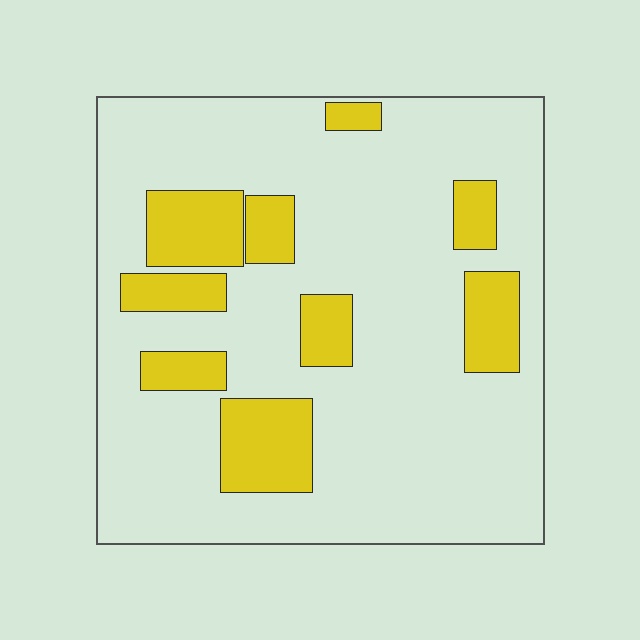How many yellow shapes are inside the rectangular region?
9.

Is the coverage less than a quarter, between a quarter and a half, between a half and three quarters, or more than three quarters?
Less than a quarter.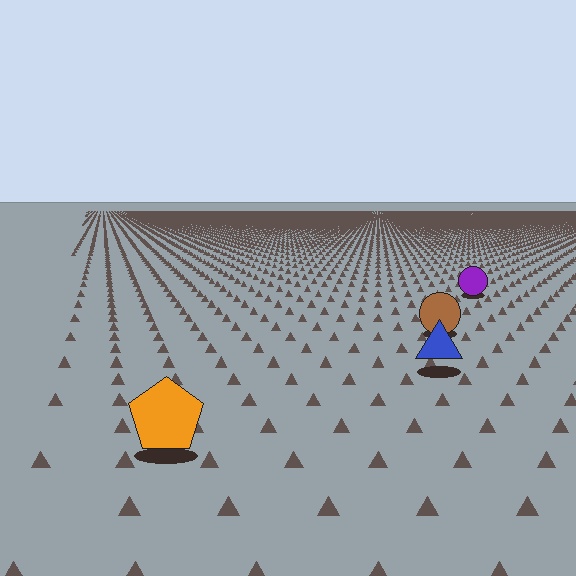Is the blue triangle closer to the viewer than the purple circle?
Yes. The blue triangle is closer — you can tell from the texture gradient: the ground texture is coarser near it.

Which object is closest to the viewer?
The orange pentagon is closest. The texture marks near it are larger and more spread out.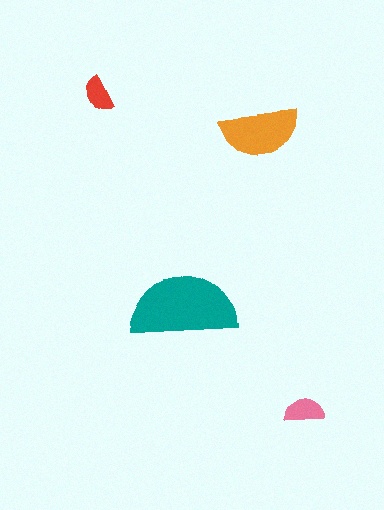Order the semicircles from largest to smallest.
the teal one, the orange one, the pink one, the red one.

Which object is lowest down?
The pink semicircle is bottommost.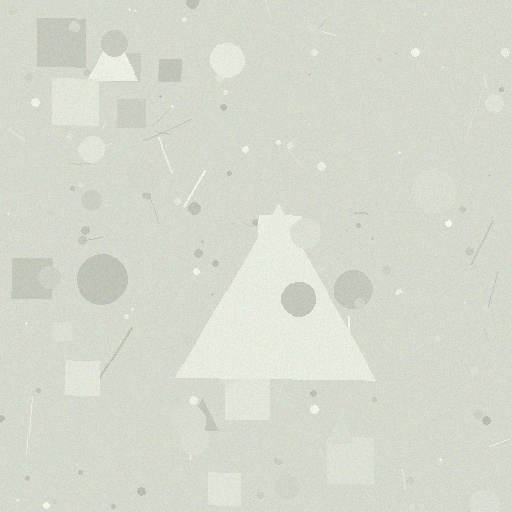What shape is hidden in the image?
A triangle is hidden in the image.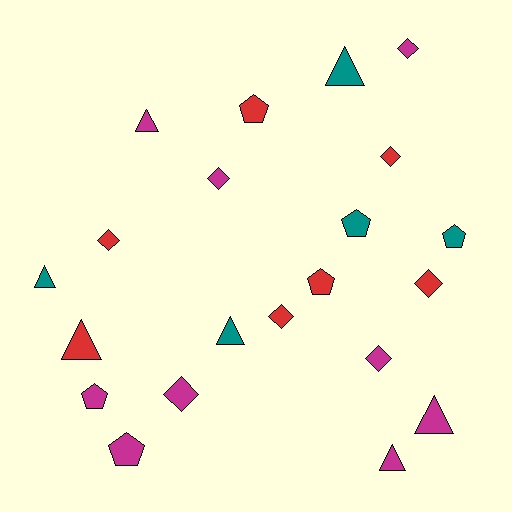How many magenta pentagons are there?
There are 2 magenta pentagons.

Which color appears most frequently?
Magenta, with 9 objects.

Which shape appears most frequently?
Diamond, with 8 objects.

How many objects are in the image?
There are 21 objects.